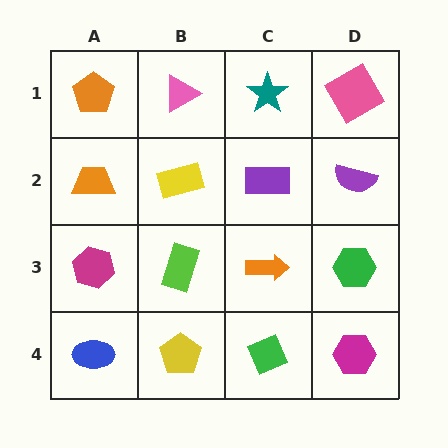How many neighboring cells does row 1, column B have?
3.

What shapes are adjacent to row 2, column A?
An orange pentagon (row 1, column A), a magenta hexagon (row 3, column A), a yellow rectangle (row 2, column B).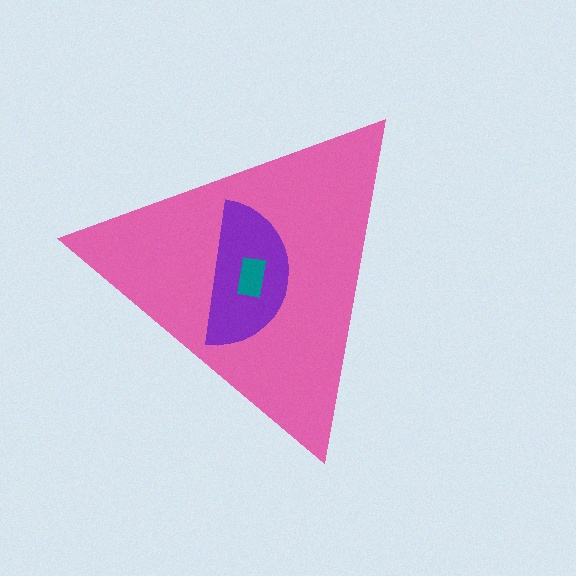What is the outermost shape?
The pink triangle.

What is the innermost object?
The teal rectangle.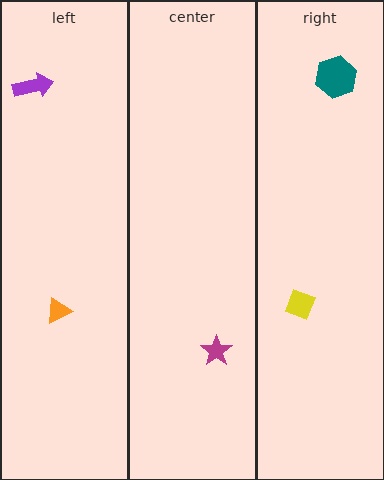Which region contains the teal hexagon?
The right region.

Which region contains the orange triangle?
The left region.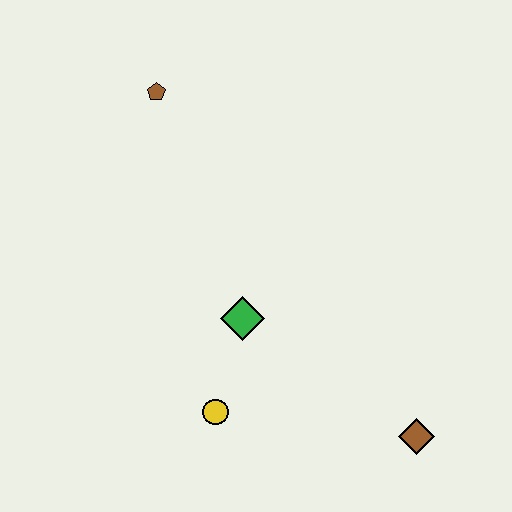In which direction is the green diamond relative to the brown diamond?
The green diamond is to the left of the brown diamond.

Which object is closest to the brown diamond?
The yellow circle is closest to the brown diamond.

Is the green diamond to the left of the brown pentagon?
No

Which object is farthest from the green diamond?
The brown pentagon is farthest from the green diamond.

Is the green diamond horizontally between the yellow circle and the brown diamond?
Yes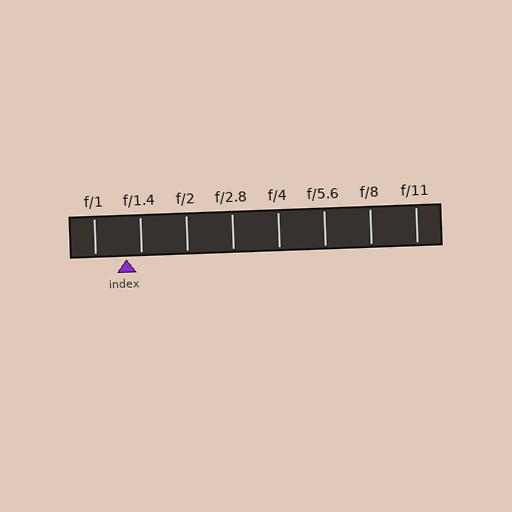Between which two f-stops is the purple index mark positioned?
The index mark is between f/1 and f/1.4.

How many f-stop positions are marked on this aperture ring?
There are 8 f-stop positions marked.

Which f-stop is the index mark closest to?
The index mark is closest to f/1.4.